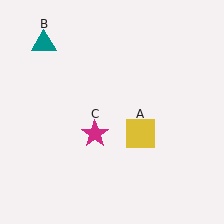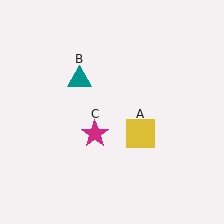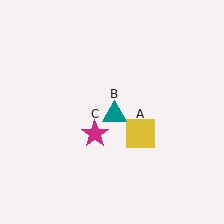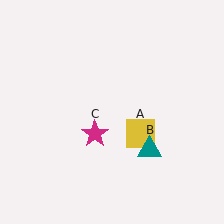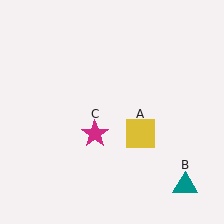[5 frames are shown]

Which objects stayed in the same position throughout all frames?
Yellow square (object A) and magenta star (object C) remained stationary.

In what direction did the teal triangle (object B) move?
The teal triangle (object B) moved down and to the right.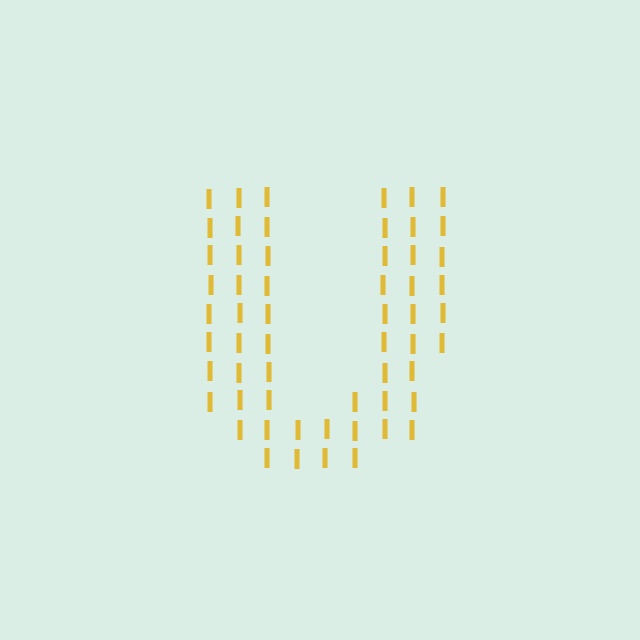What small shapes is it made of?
It is made of small letter I's.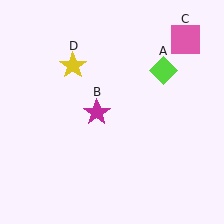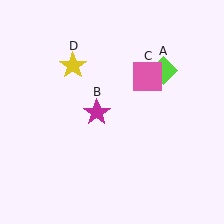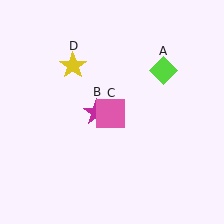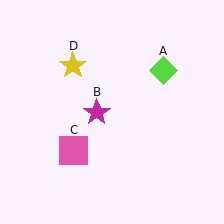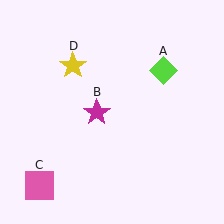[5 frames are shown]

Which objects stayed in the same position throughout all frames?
Lime diamond (object A) and magenta star (object B) and yellow star (object D) remained stationary.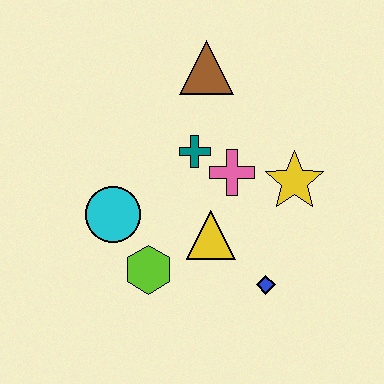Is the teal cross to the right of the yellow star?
No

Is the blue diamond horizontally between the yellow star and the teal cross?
Yes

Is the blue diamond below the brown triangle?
Yes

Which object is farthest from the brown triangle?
The blue diamond is farthest from the brown triangle.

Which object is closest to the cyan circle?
The lime hexagon is closest to the cyan circle.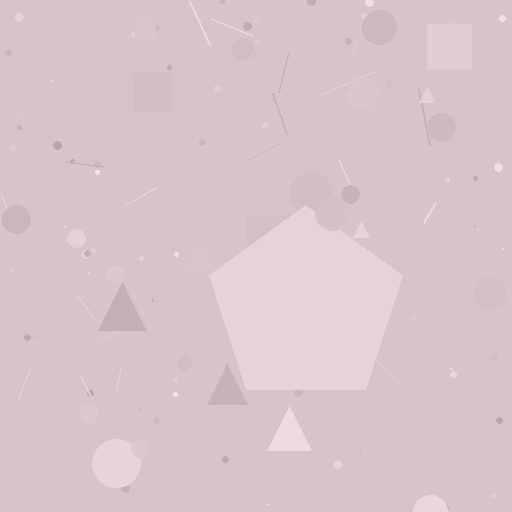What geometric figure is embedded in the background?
A pentagon is embedded in the background.